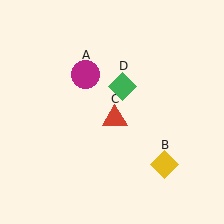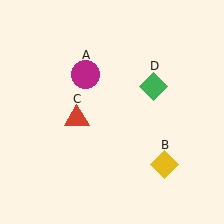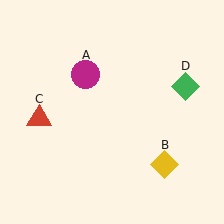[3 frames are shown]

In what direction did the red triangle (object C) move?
The red triangle (object C) moved left.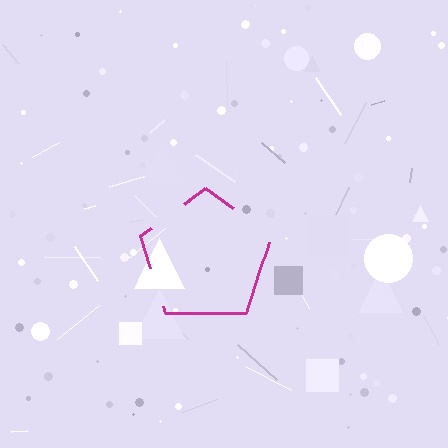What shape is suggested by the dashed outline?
The dashed outline suggests a pentagon.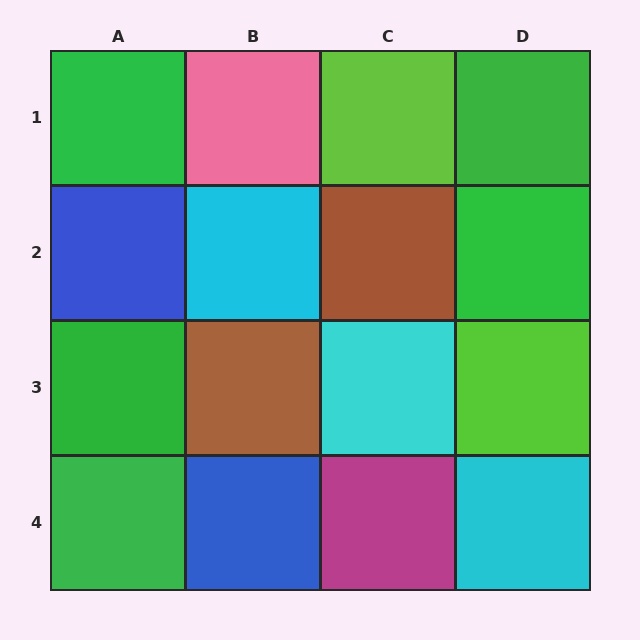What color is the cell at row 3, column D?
Lime.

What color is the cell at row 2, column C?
Brown.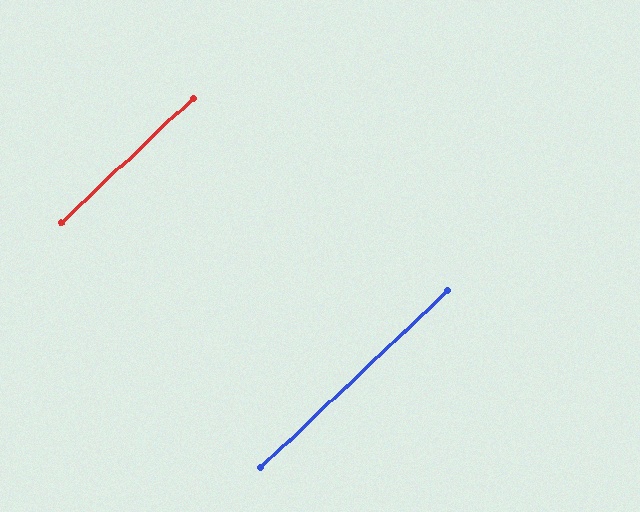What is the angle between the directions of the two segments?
Approximately 0 degrees.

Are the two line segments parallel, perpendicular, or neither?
Parallel — their directions differ by only 0.2°.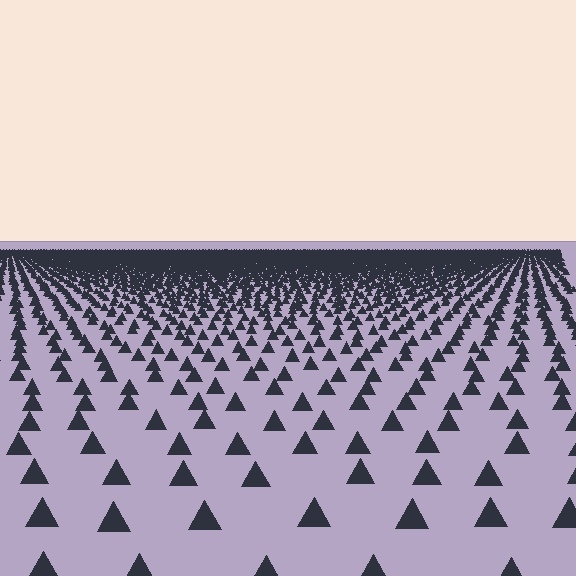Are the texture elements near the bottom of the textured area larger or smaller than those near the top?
Larger. Near the bottom, elements are closer to the viewer and appear at a bigger on-screen size.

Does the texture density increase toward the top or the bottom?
Density increases toward the top.